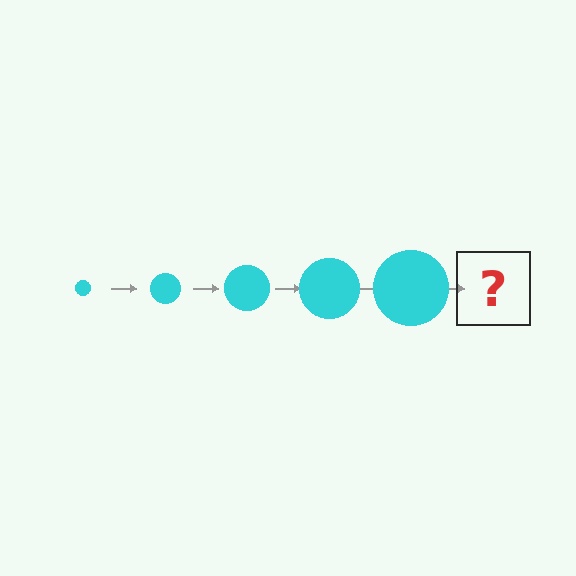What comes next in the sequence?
The next element should be a cyan circle, larger than the previous one.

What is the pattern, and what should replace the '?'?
The pattern is that the circle gets progressively larger each step. The '?' should be a cyan circle, larger than the previous one.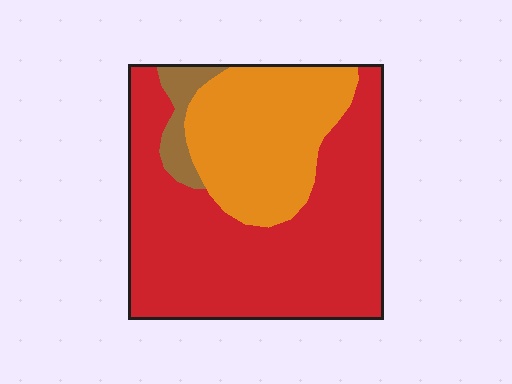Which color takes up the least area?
Brown, at roughly 5%.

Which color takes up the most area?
Red, at roughly 65%.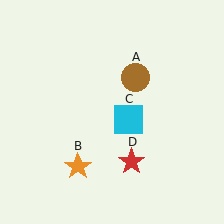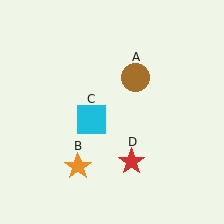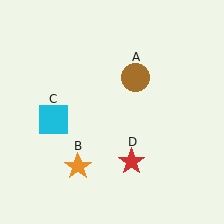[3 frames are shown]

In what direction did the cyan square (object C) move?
The cyan square (object C) moved left.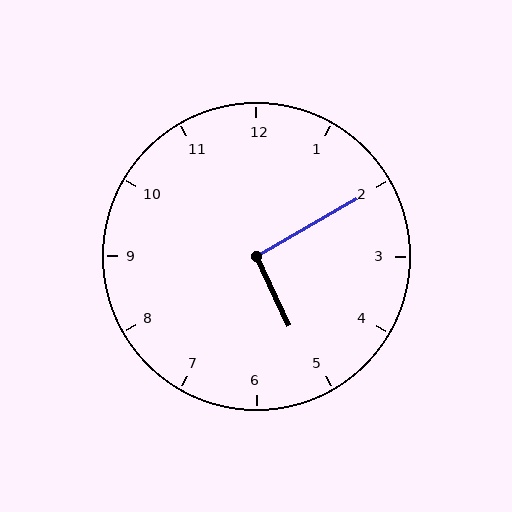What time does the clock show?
5:10.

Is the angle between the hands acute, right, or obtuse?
It is right.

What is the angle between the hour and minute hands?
Approximately 95 degrees.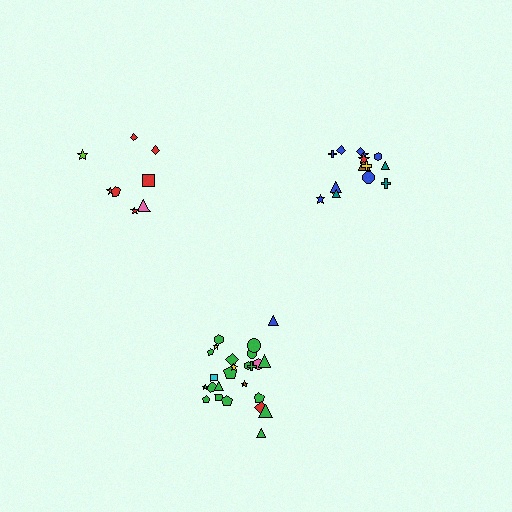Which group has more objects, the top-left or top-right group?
The top-right group.